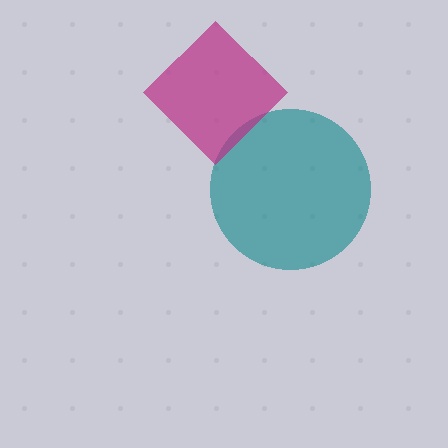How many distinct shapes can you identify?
There are 2 distinct shapes: a teal circle, a magenta diamond.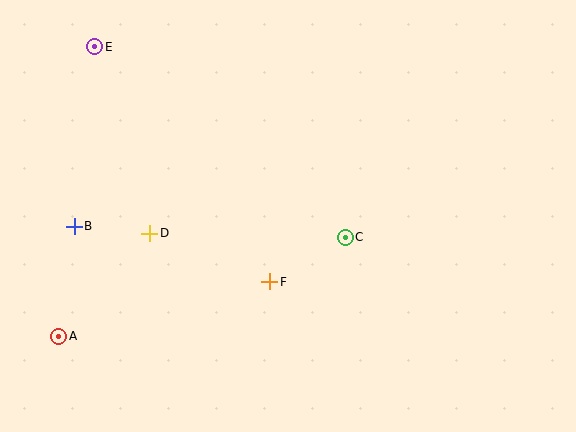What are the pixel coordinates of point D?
Point D is at (150, 233).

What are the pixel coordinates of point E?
Point E is at (95, 47).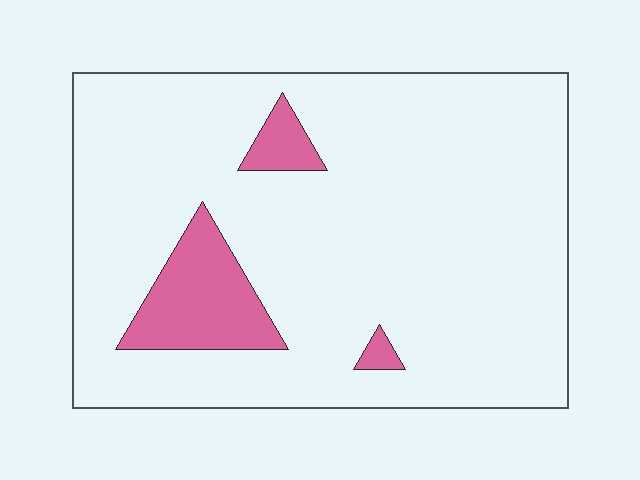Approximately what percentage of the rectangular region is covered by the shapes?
Approximately 10%.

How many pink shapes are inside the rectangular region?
3.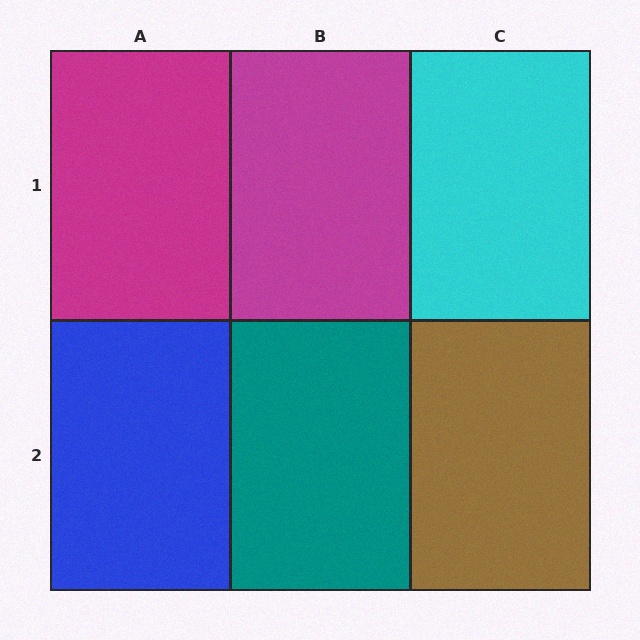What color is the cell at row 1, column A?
Magenta.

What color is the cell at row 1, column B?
Magenta.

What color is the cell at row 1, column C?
Cyan.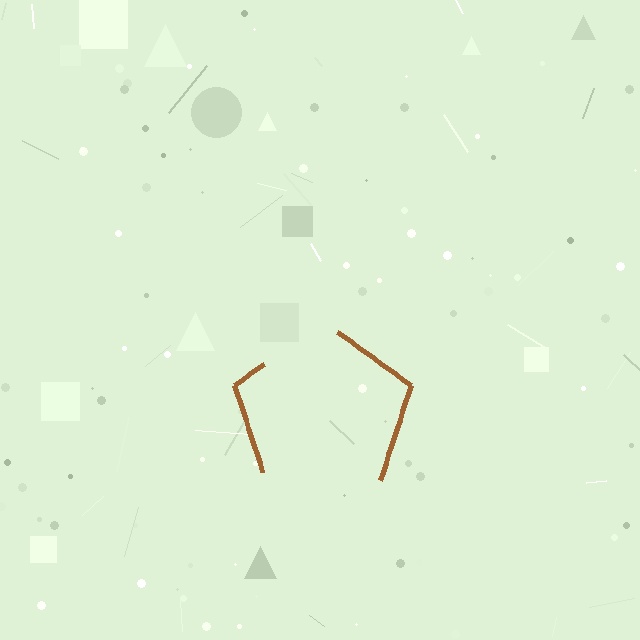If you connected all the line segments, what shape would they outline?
They would outline a pentagon.